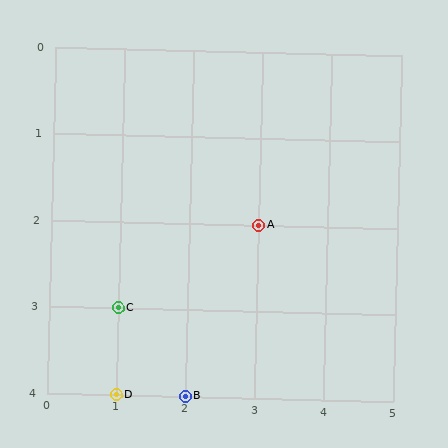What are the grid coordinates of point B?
Point B is at grid coordinates (2, 4).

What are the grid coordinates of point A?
Point A is at grid coordinates (3, 2).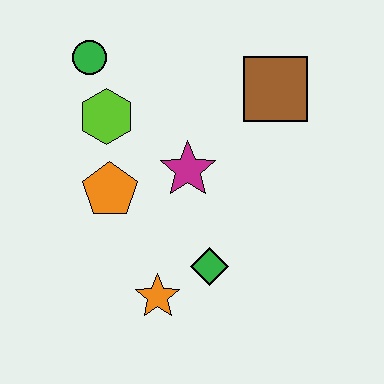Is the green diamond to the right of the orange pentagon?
Yes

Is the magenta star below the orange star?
No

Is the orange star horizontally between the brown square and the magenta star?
No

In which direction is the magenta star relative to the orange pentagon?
The magenta star is to the right of the orange pentagon.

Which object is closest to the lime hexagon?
The green circle is closest to the lime hexagon.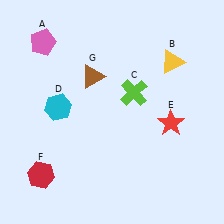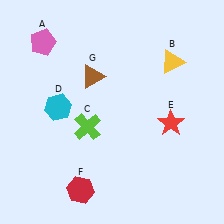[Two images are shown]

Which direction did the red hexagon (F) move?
The red hexagon (F) moved right.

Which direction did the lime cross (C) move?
The lime cross (C) moved left.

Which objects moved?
The objects that moved are: the lime cross (C), the red hexagon (F).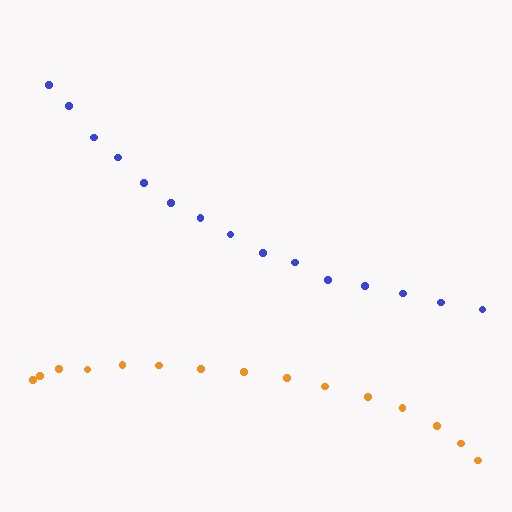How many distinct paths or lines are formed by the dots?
There are 2 distinct paths.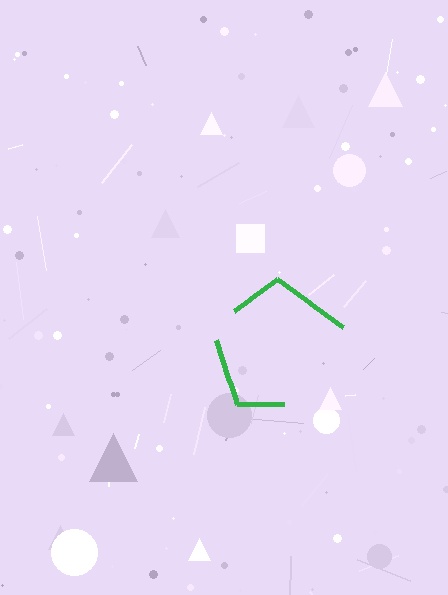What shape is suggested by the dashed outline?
The dashed outline suggests a pentagon.